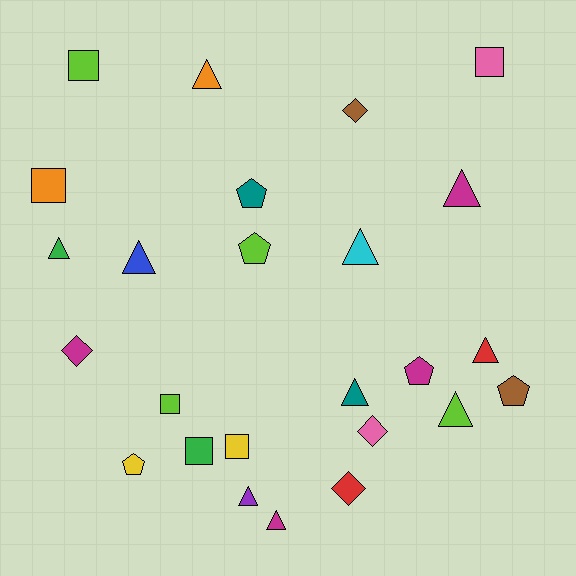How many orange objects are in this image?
There are 2 orange objects.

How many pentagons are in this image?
There are 5 pentagons.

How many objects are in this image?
There are 25 objects.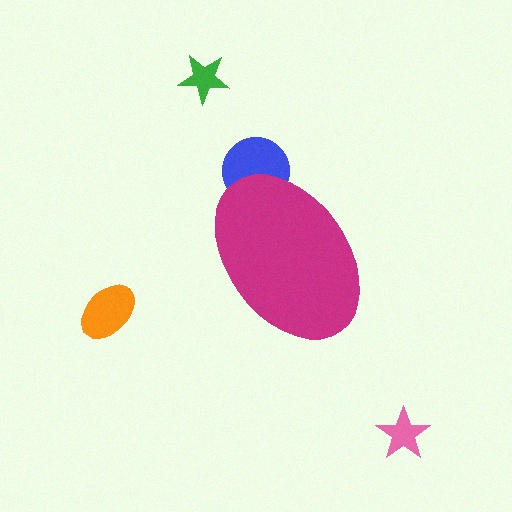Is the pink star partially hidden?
No, the pink star is fully visible.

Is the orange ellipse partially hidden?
No, the orange ellipse is fully visible.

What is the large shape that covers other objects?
A magenta ellipse.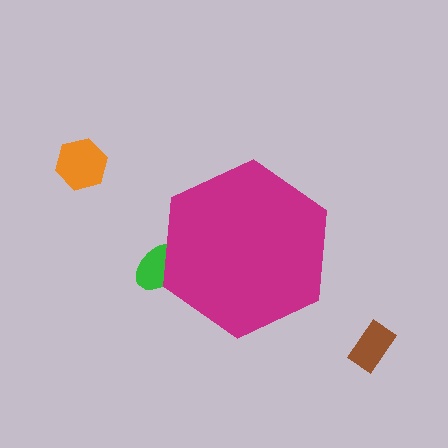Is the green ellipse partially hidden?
Yes, the green ellipse is partially hidden behind the magenta hexagon.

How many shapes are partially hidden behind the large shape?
1 shape is partially hidden.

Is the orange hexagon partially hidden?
No, the orange hexagon is fully visible.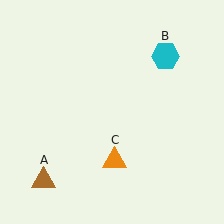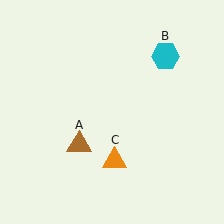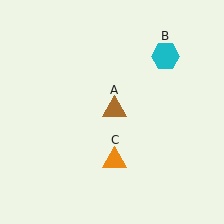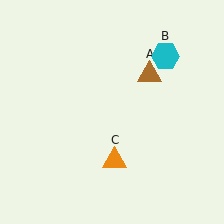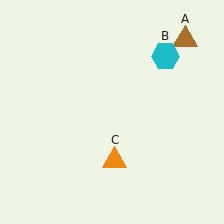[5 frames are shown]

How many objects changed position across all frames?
1 object changed position: brown triangle (object A).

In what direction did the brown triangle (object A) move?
The brown triangle (object A) moved up and to the right.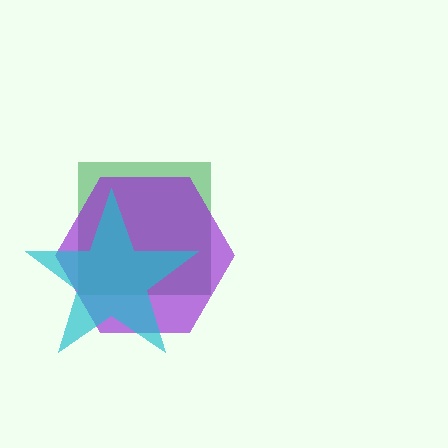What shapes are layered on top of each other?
The layered shapes are: a green square, a purple hexagon, a cyan star.